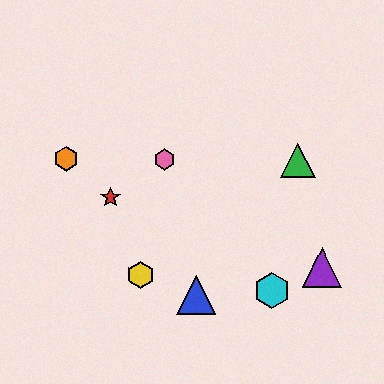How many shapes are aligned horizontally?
3 shapes (the green triangle, the orange hexagon, the pink hexagon) are aligned horizontally.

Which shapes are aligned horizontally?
The green triangle, the orange hexagon, the pink hexagon are aligned horizontally.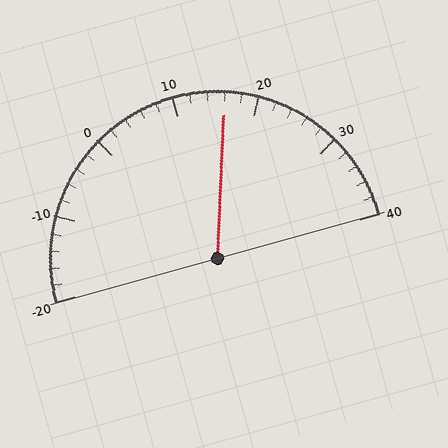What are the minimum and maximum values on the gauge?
The gauge ranges from -20 to 40.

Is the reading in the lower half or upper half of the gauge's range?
The reading is in the upper half of the range (-20 to 40).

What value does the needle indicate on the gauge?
The needle indicates approximately 16.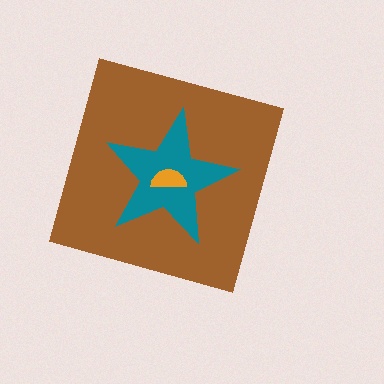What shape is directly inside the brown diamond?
The teal star.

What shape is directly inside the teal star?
The orange semicircle.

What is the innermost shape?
The orange semicircle.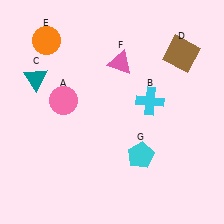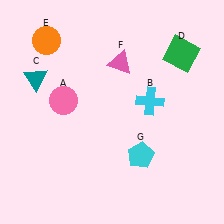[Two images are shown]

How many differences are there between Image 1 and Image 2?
There is 1 difference between the two images.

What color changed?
The square (D) changed from brown in Image 1 to green in Image 2.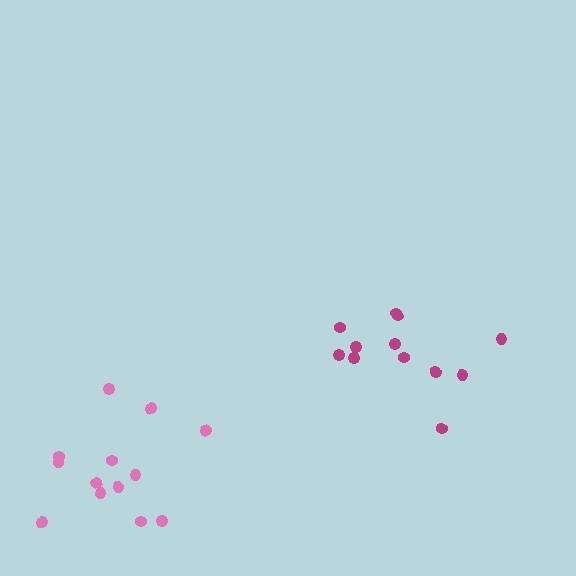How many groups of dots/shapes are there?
There are 2 groups.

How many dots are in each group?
Group 1: 12 dots, Group 2: 13 dots (25 total).